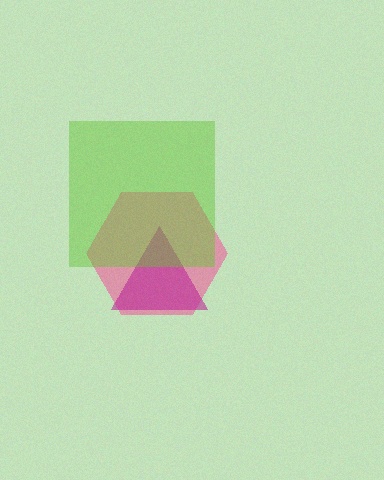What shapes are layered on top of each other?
The layered shapes are: a pink hexagon, a magenta triangle, a lime square.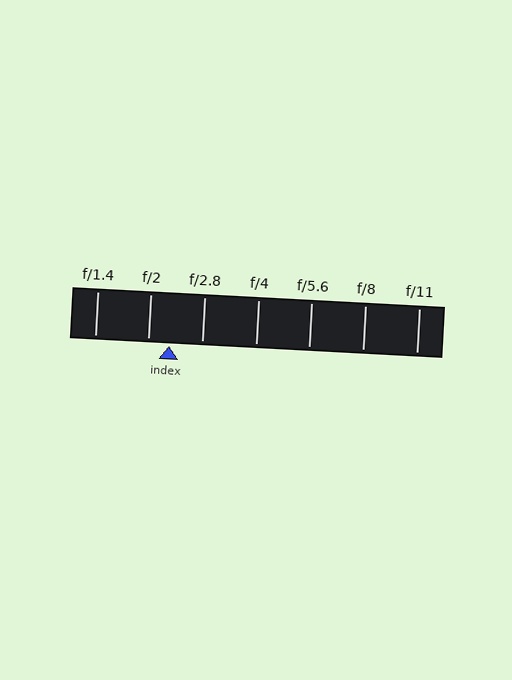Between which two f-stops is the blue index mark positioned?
The index mark is between f/2 and f/2.8.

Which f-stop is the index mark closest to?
The index mark is closest to f/2.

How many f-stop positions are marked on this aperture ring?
There are 7 f-stop positions marked.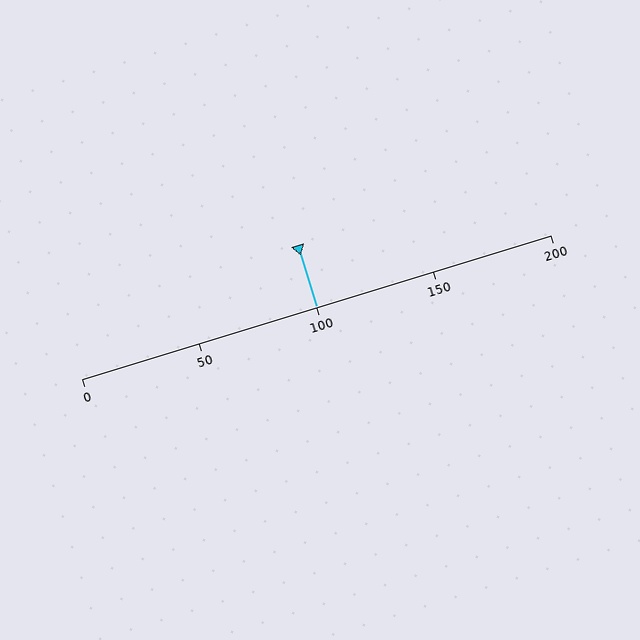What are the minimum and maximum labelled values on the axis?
The axis runs from 0 to 200.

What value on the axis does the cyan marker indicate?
The marker indicates approximately 100.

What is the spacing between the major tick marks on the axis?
The major ticks are spaced 50 apart.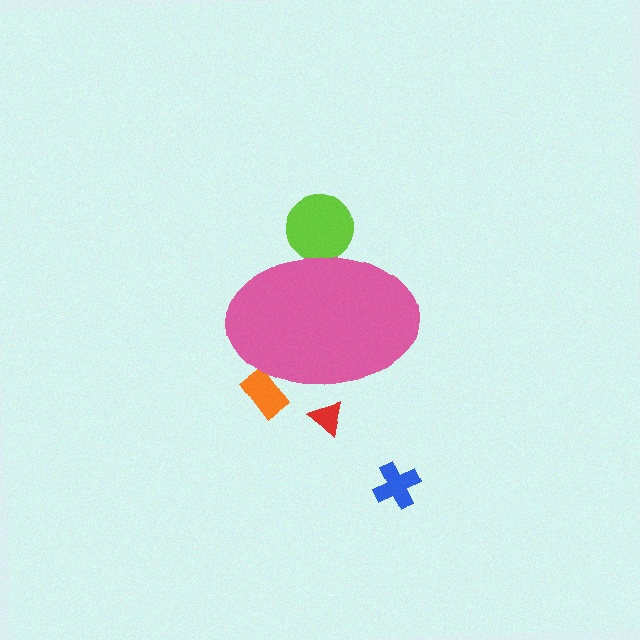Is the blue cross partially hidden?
No, the blue cross is fully visible.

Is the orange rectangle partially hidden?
Yes, the orange rectangle is partially hidden behind the pink ellipse.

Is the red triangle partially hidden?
Yes, the red triangle is partially hidden behind the pink ellipse.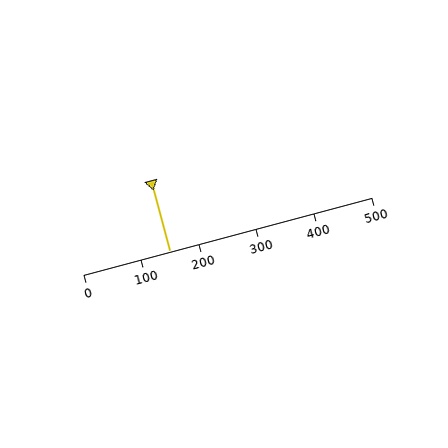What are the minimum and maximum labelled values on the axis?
The axis runs from 0 to 500.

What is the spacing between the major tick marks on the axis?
The major ticks are spaced 100 apart.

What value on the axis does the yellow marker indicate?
The marker indicates approximately 150.